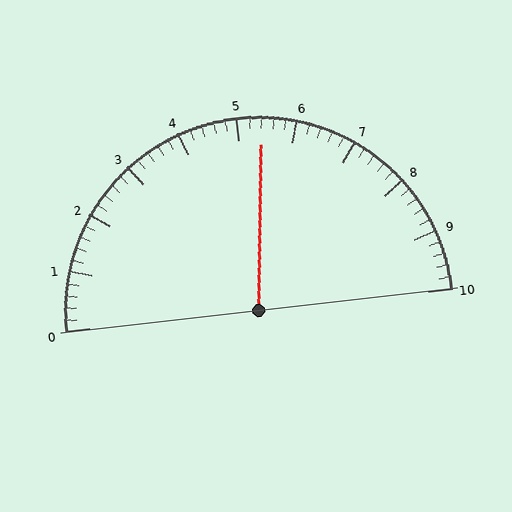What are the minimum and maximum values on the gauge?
The gauge ranges from 0 to 10.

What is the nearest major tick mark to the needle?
The nearest major tick mark is 5.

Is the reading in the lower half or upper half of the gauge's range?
The reading is in the upper half of the range (0 to 10).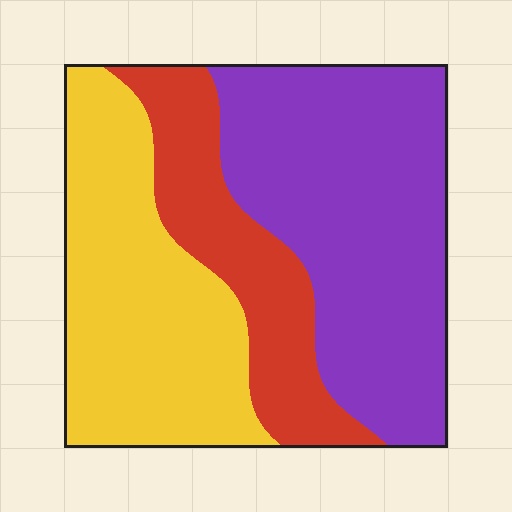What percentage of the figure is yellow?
Yellow covers 35% of the figure.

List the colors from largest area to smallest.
From largest to smallest: purple, yellow, red.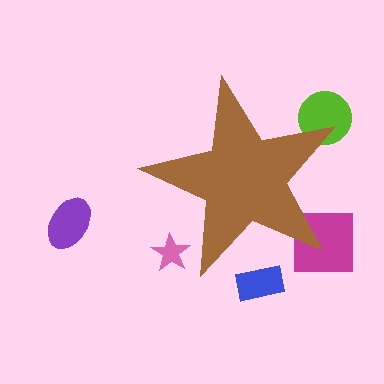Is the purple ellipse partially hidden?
No, the purple ellipse is fully visible.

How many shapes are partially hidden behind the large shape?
4 shapes are partially hidden.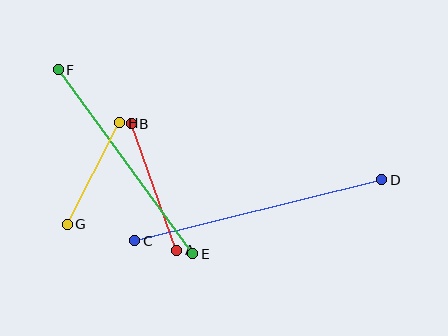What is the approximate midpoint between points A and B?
The midpoint is at approximately (154, 187) pixels.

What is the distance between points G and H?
The distance is approximately 115 pixels.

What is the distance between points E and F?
The distance is approximately 228 pixels.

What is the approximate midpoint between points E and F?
The midpoint is at approximately (126, 162) pixels.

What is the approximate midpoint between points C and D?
The midpoint is at approximately (258, 210) pixels.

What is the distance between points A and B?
The distance is approximately 134 pixels.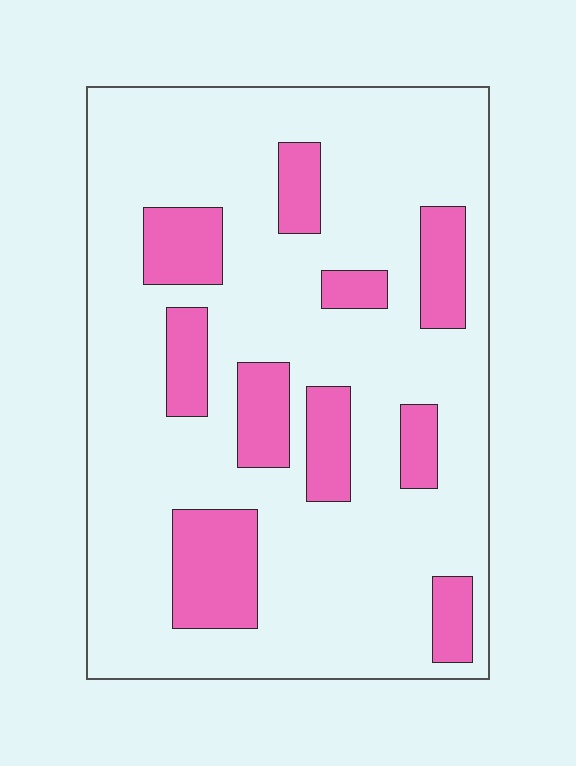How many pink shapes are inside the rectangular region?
10.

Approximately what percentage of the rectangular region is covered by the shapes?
Approximately 20%.